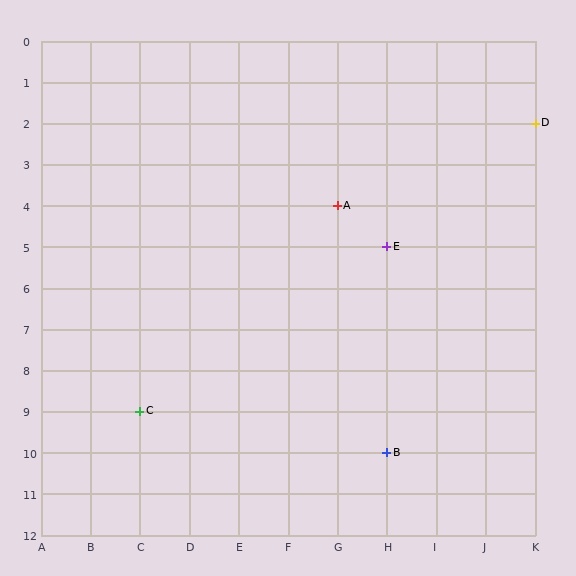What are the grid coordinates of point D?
Point D is at grid coordinates (K, 2).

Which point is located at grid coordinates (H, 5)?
Point E is at (H, 5).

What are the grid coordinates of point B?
Point B is at grid coordinates (H, 10).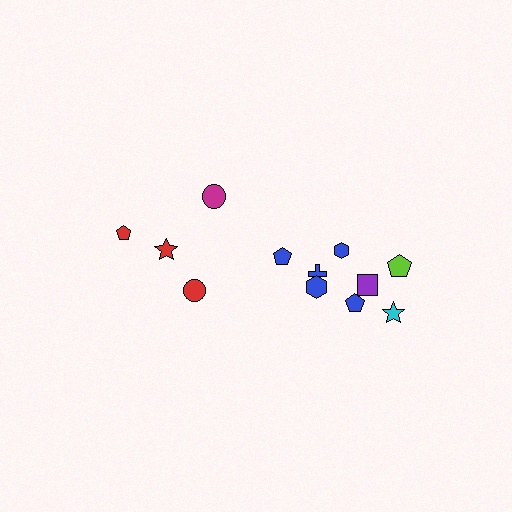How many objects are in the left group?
There are 4 objects.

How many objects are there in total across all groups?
There are 12 objects.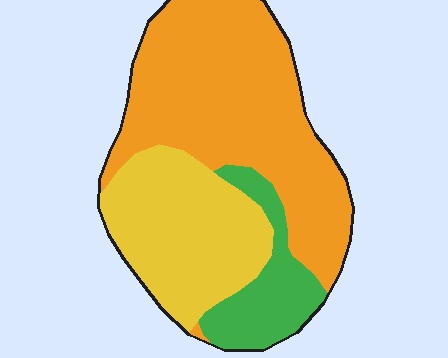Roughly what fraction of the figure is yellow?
Yellow covers 31% of the figure.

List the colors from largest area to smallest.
From largest to smallest: orange, yellow, green.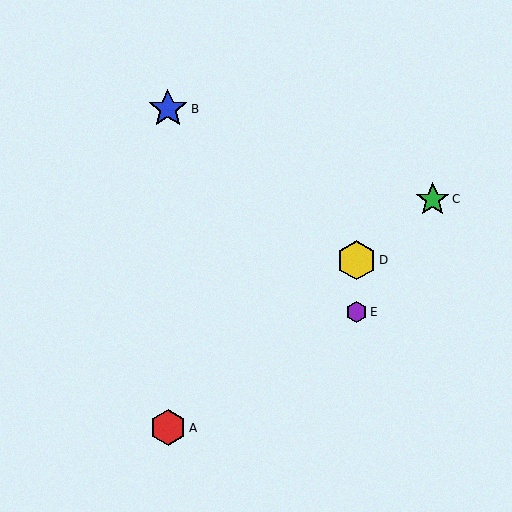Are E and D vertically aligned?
Yes, both are at x≈357.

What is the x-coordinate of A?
Object A is at x≈168.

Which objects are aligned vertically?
Objects D, E are aligned vertically.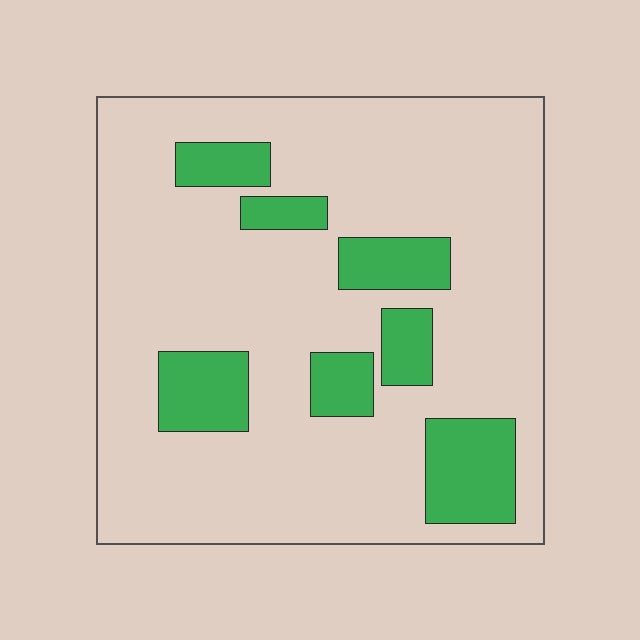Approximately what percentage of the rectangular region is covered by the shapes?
Approximately 20%.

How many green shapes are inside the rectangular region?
7.